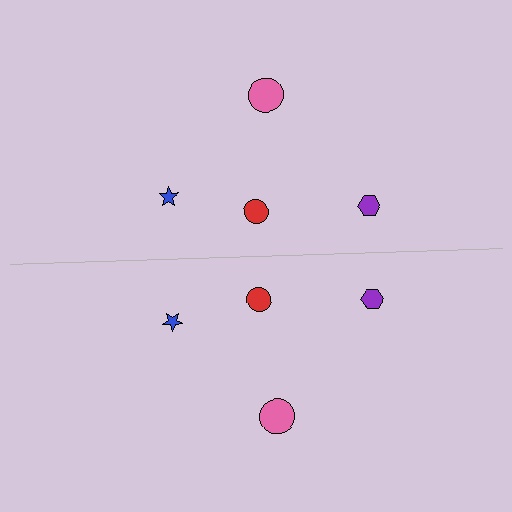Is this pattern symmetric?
Yes, this pattern has bilateral (reflection) symmetry.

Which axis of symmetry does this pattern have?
The pattern has a horizontal axis of symmetry running through the center of the image.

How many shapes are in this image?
There are 8 shapes in this image.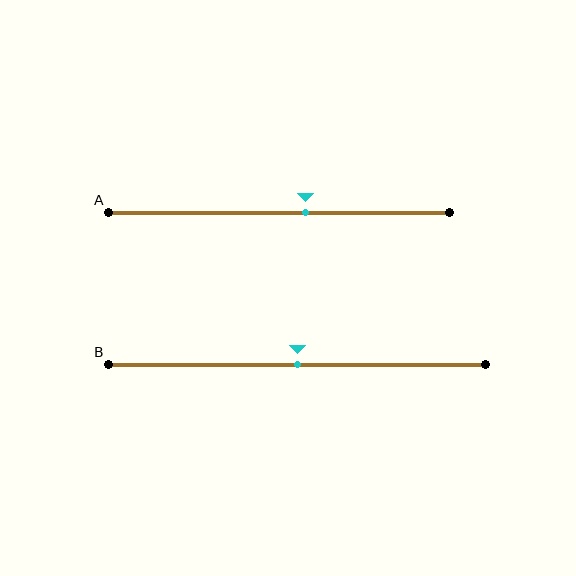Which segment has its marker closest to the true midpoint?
Segment B has its marker closest to the true midpoint.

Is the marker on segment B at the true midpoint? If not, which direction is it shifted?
Yes, the marker on segment B is at the true midpoint.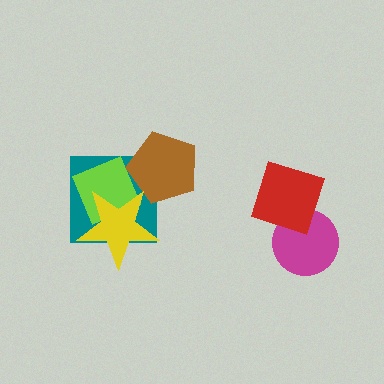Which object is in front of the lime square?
The yellow star is in front of the lime square.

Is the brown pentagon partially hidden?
No, no other shape covers it.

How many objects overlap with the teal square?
3 objects overlap with the teal square.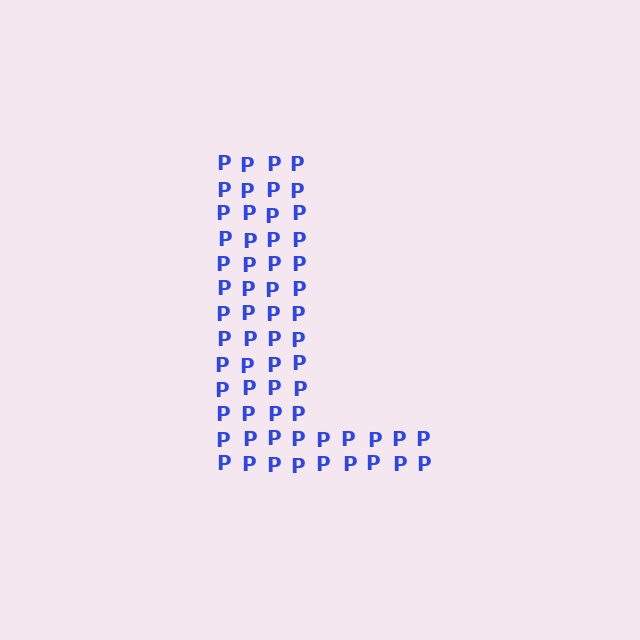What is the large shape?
The large shape is the letter L.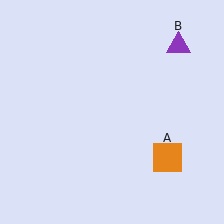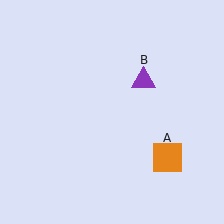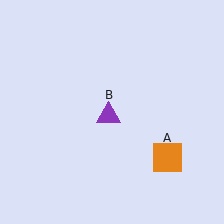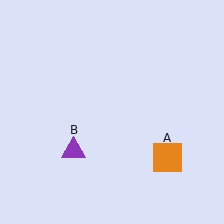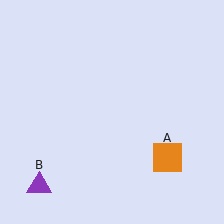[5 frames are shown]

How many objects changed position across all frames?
1 object changed position: purple triangle (object B).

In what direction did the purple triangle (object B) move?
The purple triangle (object B) moved down and to the left.